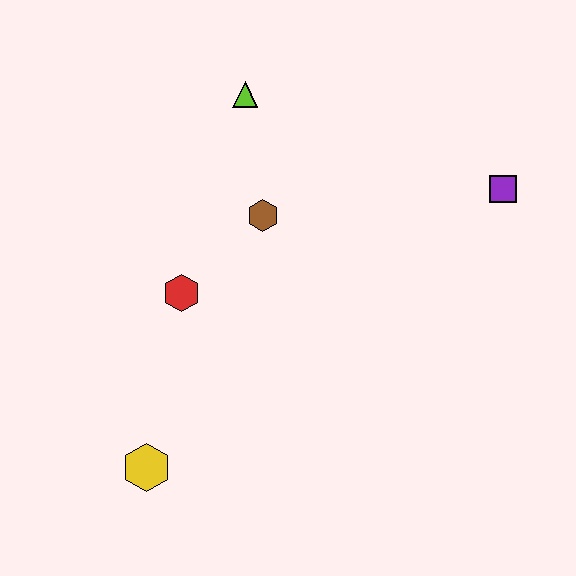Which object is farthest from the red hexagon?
The purple square is farthest from the red hexagon.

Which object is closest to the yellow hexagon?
The red hexagon is closest to the yellow hexagon.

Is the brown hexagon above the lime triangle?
No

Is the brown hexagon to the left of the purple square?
Yes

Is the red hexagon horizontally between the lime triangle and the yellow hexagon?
Yes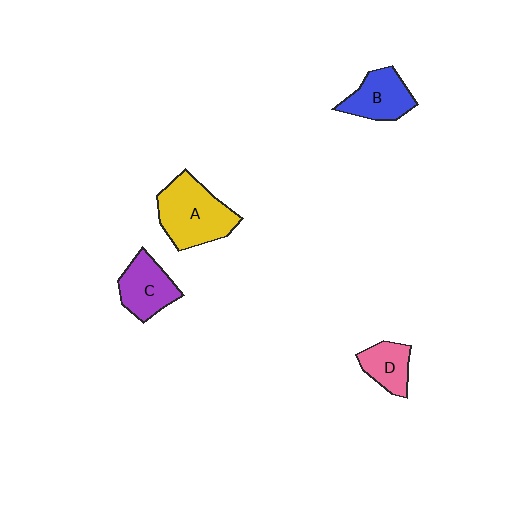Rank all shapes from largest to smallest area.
From largest to smallest: A (yellow), C (purple), B (blue), D (pink).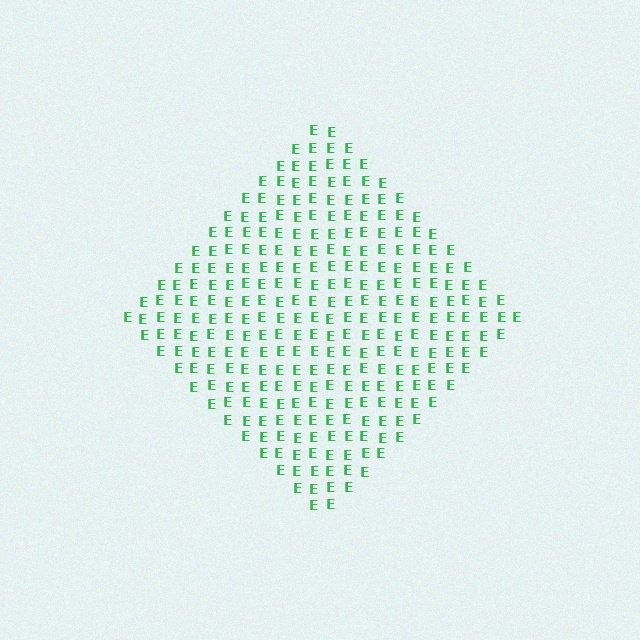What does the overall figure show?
The overall figure shows a diamond.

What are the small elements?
The small elements are letter E's.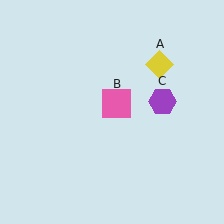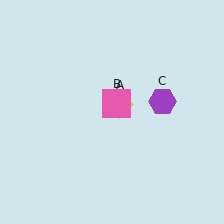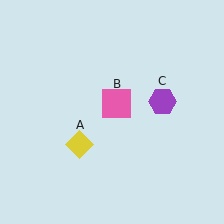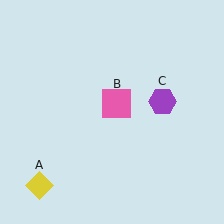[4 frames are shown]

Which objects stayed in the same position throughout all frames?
Pink square (object B) and purple hexagon (object C) remained stationary.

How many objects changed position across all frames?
1 object changed position: yellow diamond (object A).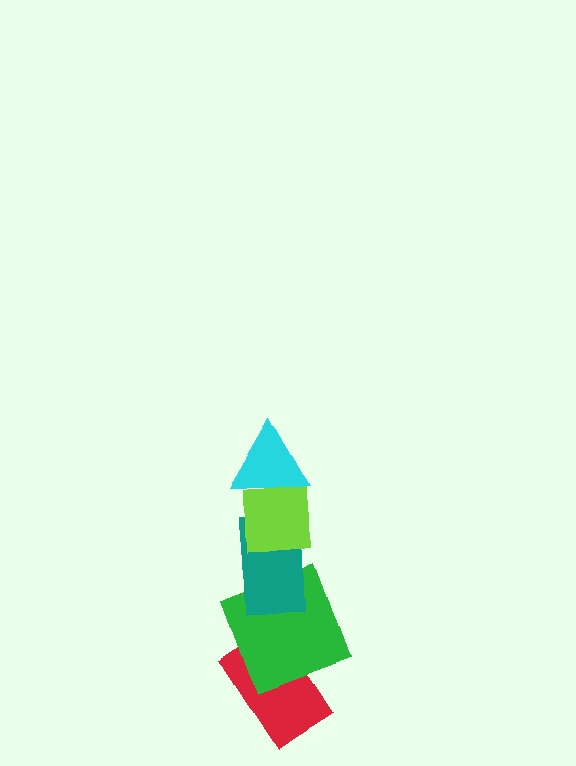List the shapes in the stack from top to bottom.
From top to bottom: the cyan triangle, the lime square, the teal rectangle, the green square, the red rectangle.